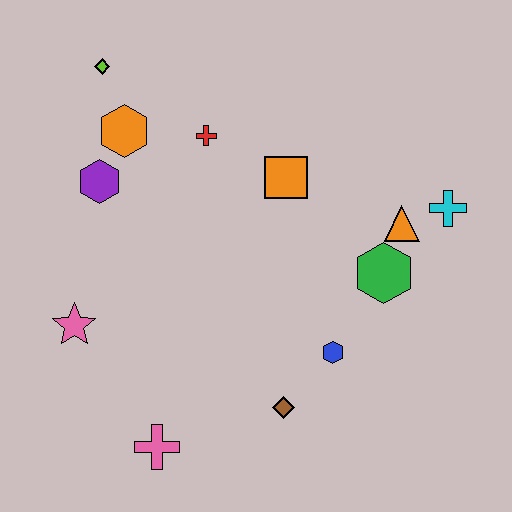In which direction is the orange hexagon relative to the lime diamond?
The orange hexagon is below the lime diamond.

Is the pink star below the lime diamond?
Yes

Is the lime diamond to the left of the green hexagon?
Yes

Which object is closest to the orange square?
The red cross is closest to the orange square.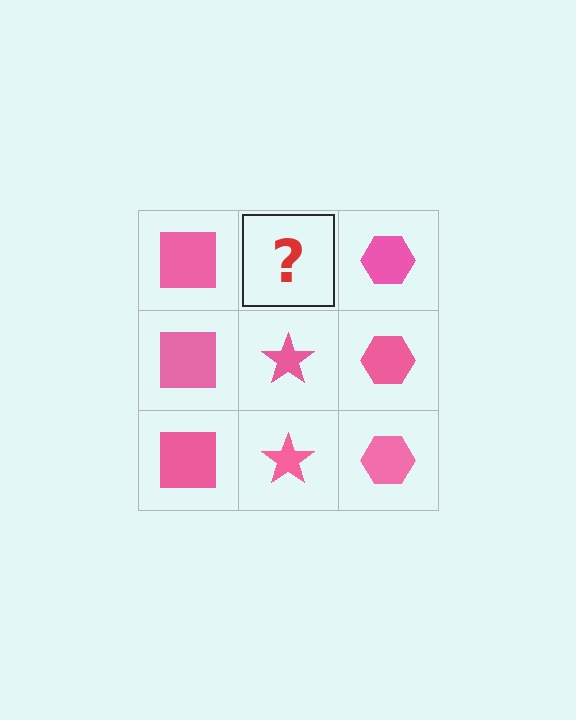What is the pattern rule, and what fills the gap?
The rule is that each column has a consistent shape. The gap should be filled with a pink star.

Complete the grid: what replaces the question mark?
The question mark should be replaced with a pink star.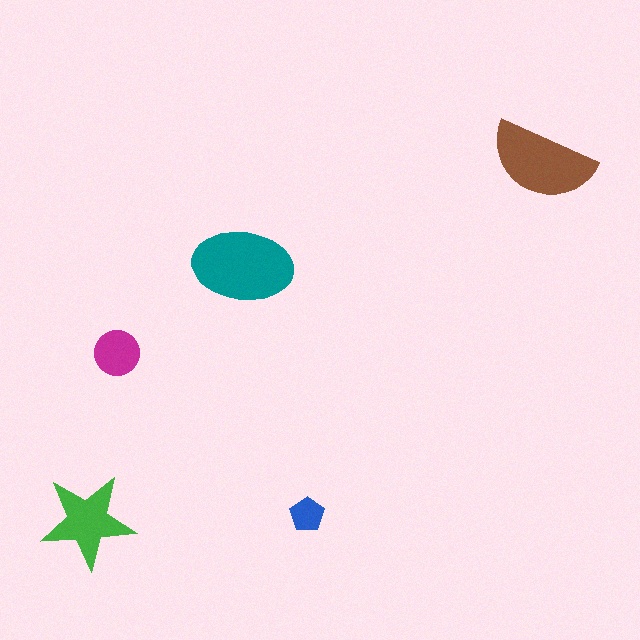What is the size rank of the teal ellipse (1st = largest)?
1st.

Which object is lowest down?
The green star is bottommost.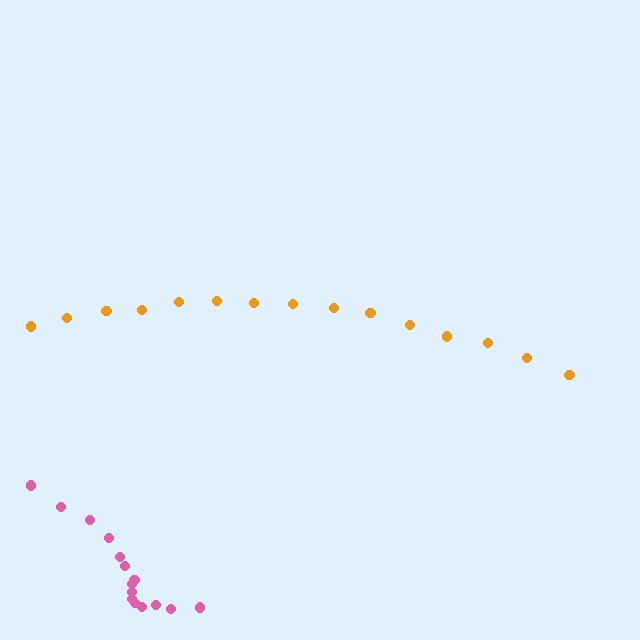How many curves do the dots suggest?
There are 2 distinct paths.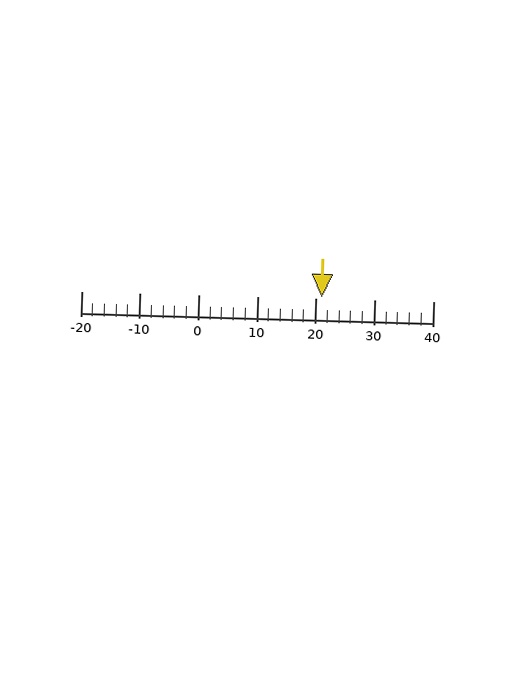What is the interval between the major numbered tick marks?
The major tick marks are spaced 10 units apart.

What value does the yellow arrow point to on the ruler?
The yellow arrow points to approximately 21.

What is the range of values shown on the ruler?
The ruler shows values from -20 to 40.